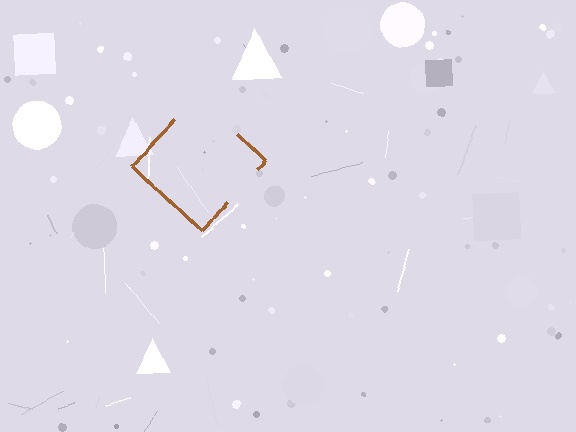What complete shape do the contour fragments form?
The contour fragments form a diamond.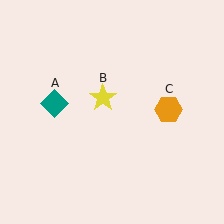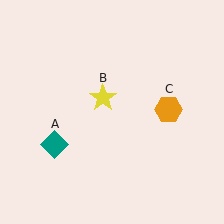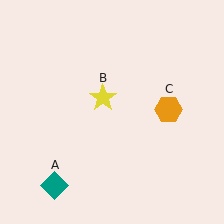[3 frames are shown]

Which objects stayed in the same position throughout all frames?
Yellow star (object B) and orange hexagon (object C) remained stationary.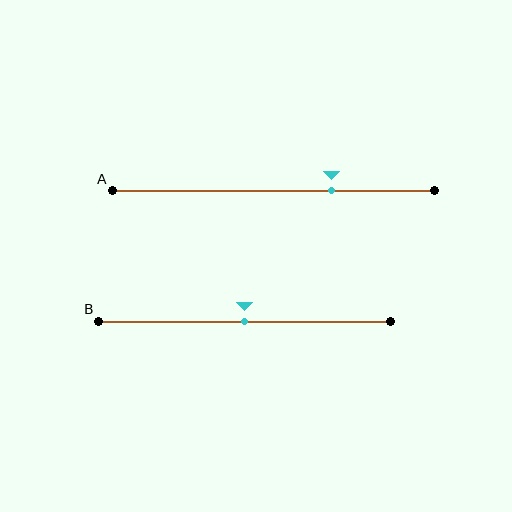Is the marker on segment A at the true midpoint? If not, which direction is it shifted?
No, the marker on segment A is shifted to the right by about 18% of the segment length.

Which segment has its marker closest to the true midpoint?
Segment B has its marker closest to the true midpoint.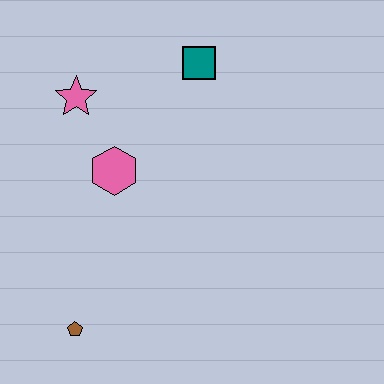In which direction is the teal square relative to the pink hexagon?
The teal square is above the pink hexagon.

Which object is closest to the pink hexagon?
The pink star is closest to the pink hexagon.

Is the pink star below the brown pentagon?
No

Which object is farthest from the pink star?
The brown pentagon is farthest from the pink star.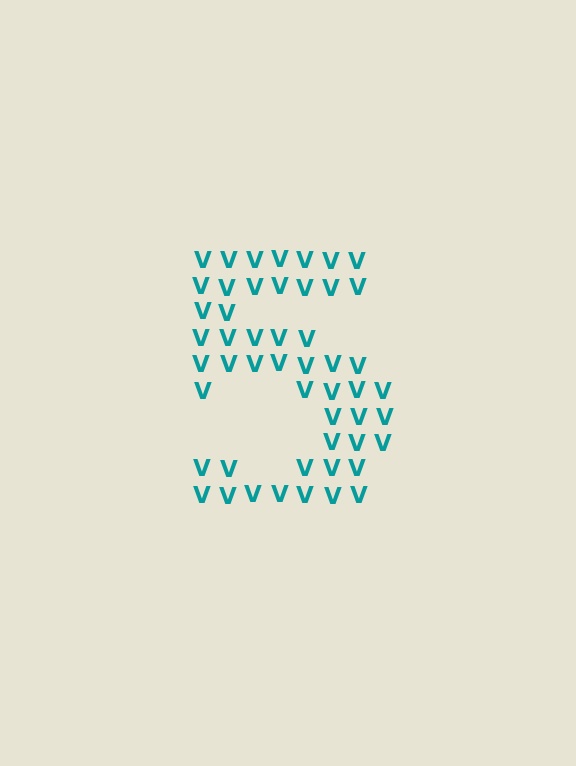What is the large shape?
The large shape is the digit 5.